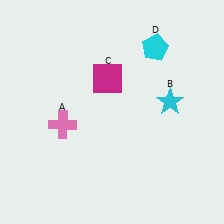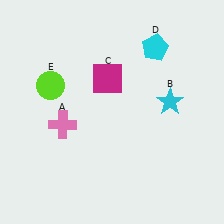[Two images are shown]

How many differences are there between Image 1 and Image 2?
There is 1 difference between the two images.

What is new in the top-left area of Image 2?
A lime circle (E) was added in the top-left area of Image 2.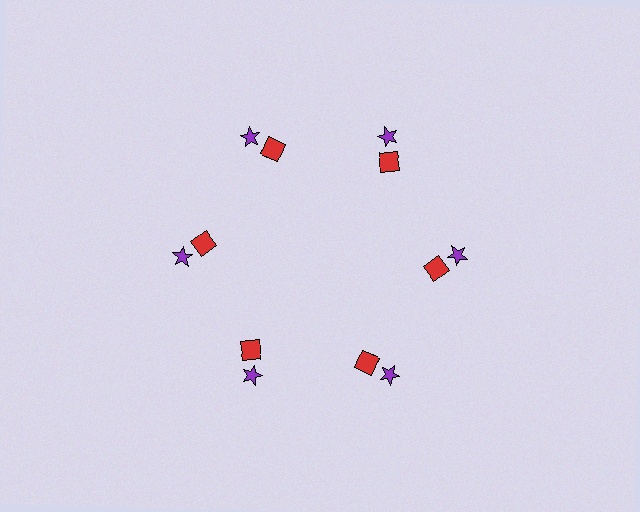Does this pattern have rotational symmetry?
Yes, this pattern has 6-fold rotational symmetry. It looks the same after rotating 60 degrees around the center.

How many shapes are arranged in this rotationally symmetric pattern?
There are 12 shapes, arranged in 6 groups of 2.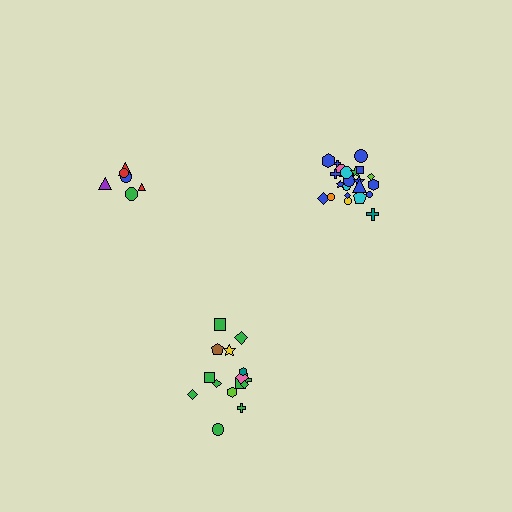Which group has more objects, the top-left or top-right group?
The top-right group.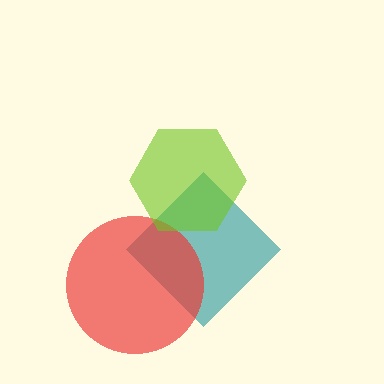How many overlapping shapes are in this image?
There are 3 overlapping shapes in the image.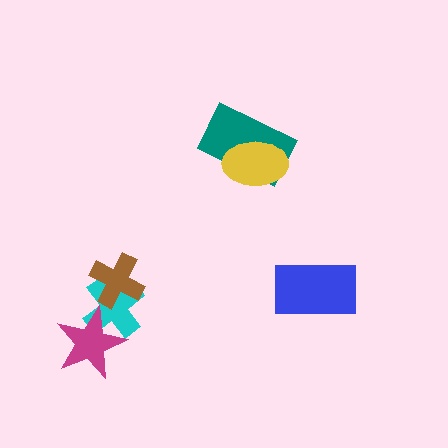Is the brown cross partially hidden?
No, no other shape covers it.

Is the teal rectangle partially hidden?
Yes, it is partially covered by another shape.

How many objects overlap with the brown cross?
1 object overlaps with the brown cross.